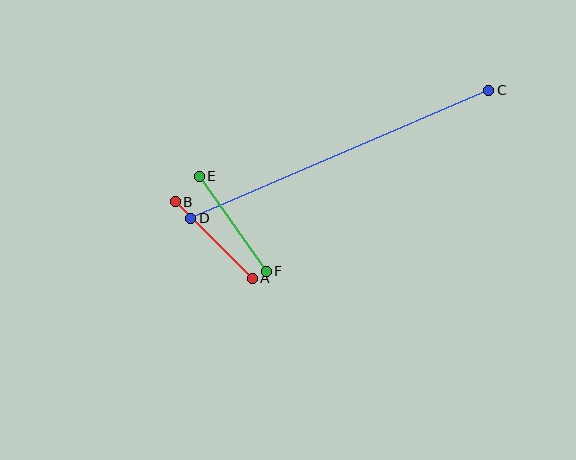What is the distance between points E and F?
The distance is approximately 116 pixels.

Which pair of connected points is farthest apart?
Points C and D are farthest apart.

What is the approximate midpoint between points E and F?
The midpoint is at approximately (233, 224) pixels.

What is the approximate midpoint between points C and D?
The midpoint is at approximately (340, 154) pixels.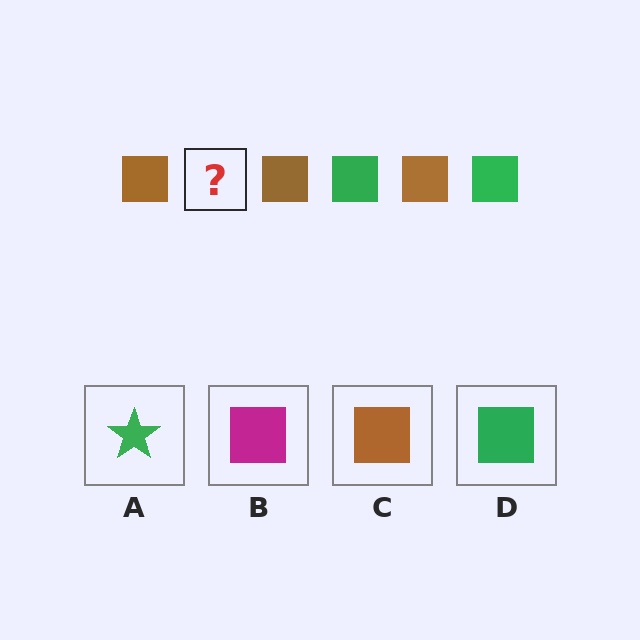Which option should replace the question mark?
Option D.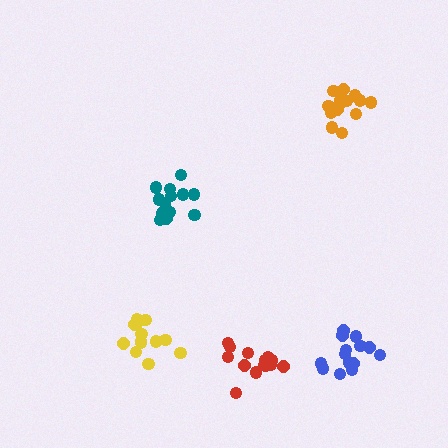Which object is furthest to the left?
The yellow cluster is leftmost.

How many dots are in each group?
Group 1: 15 dots, Group 2: 14 dots, Group 3: 14 dots, Group 4: 15 dots, Group 5: 13 dots (71 total).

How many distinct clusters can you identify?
There are 5 distinct clusters.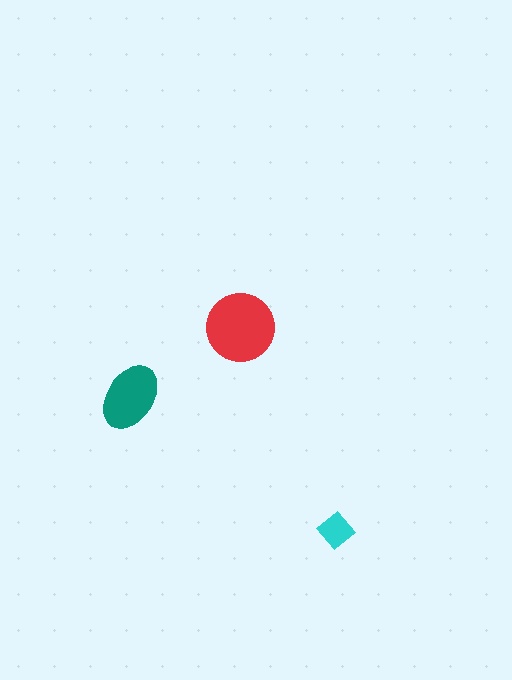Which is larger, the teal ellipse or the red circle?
The red circle.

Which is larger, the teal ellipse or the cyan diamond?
The teal ellipse.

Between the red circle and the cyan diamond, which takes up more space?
The red circle.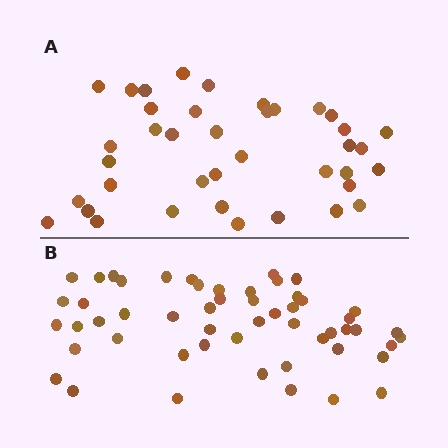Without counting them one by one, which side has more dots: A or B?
Region B (the bottom region) has more dots.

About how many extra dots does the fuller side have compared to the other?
Region B has approximately 15 more dots than region A.